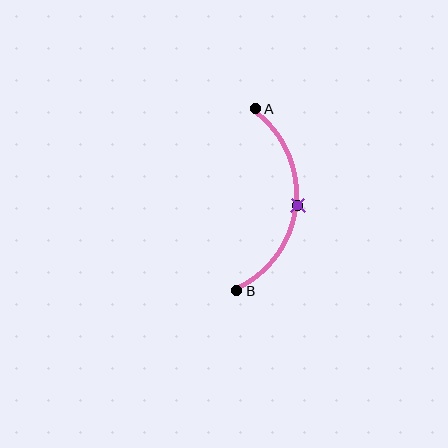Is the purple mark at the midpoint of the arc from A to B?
Yes. The purple mark lies on the arc at equal arc-length from both A and B — it is the arc midpoint.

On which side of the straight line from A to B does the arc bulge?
The arc bulges to the right of the straight line connecting A and B.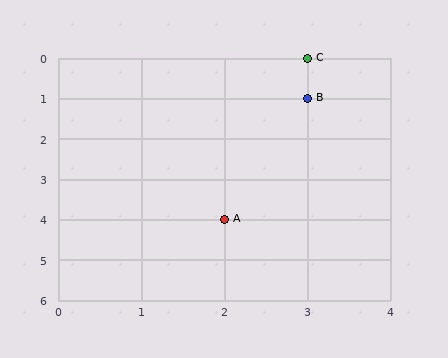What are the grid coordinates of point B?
Point B is at grid coordinates (3, 1).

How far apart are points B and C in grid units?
Points B and C are 1 row apart.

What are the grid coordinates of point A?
Point A is at grid coordinates (2, 4).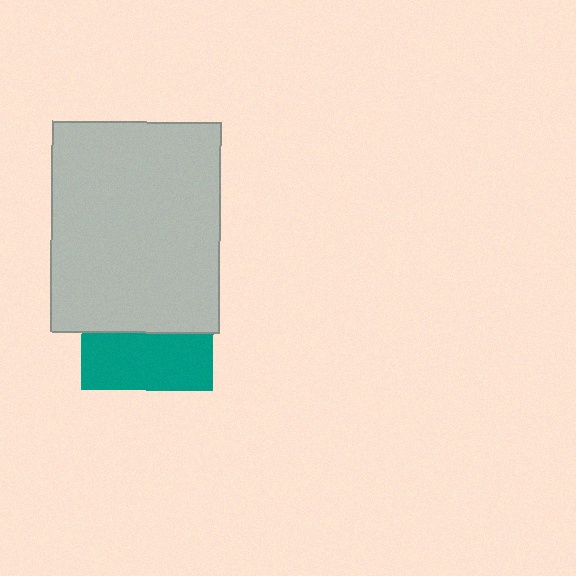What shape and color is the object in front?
The object in front is a light gray rectangle.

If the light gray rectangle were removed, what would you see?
You would see the complete teal square.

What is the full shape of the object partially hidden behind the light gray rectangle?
The partially hidden object is a teal square.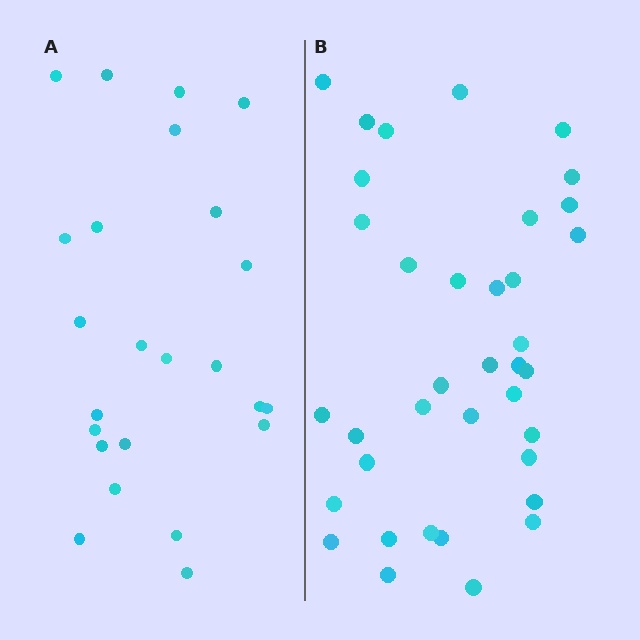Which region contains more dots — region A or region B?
Region B (the right region) has more dots.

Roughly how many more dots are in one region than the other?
Region B has approximately 15 more dots than region A.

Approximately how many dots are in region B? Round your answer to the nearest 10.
About 40 dots. (The exact count is 37, which rounds to 40.)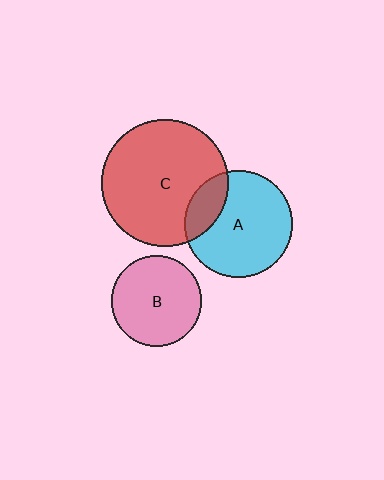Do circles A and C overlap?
Yes.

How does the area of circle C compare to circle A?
Approximately 1.4 times.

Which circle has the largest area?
Circle C (red).